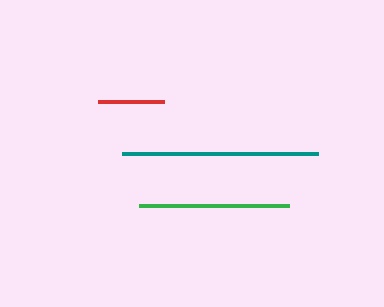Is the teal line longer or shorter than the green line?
The teal line is longer than the green line.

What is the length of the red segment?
The red segment is approximately 66 pixels long.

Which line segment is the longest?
The teal line is the longest at approximately 196 pixels.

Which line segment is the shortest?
The red line is the shortest at approximately 66 pixels.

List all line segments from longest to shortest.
From longest to shortest: teal, green, red.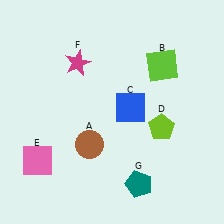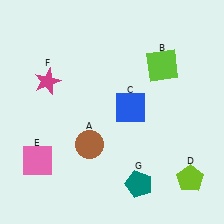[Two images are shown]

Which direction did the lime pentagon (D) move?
The lime pentagon (D) moved down.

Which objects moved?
The objects that moved are: the lime pentagon (D), the magenta star (F).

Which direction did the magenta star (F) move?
The magenta star (F) moved left.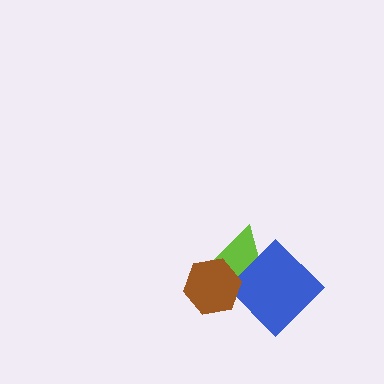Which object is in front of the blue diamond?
The brown hexagon is in front of the blue diamond.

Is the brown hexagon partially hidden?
No, no other shape covers it.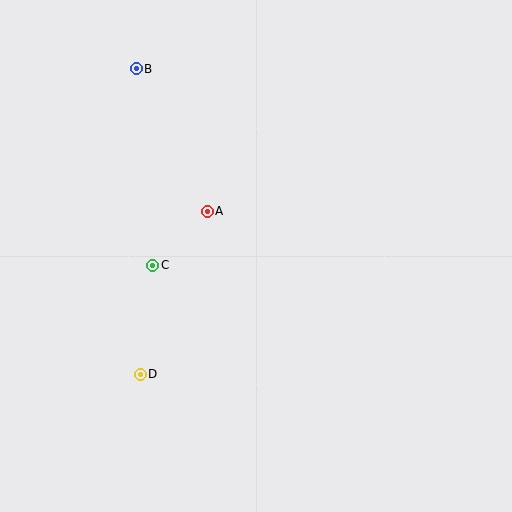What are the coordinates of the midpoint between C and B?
The midpoint between C and B is at (144, 167).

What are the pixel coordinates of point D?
Point D is at (140, 374).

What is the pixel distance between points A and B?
The distance between A and B is 159 pixels.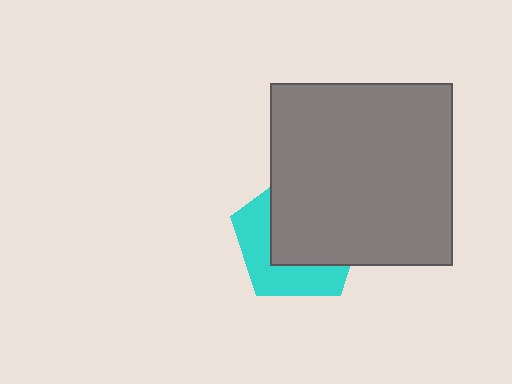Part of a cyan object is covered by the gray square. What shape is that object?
It is a pentagon.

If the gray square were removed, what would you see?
You would see the complete cyan pentagon.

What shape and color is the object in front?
The object in front is a gray square.